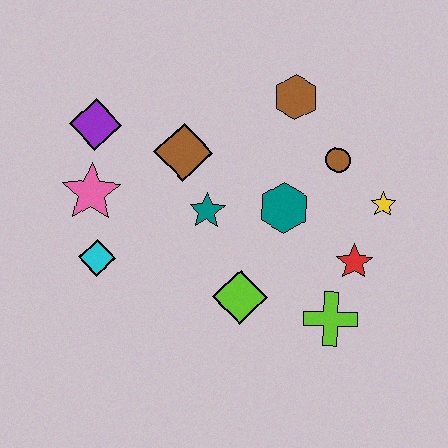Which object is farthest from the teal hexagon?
The purple diamond is farthest from the teal hexagon.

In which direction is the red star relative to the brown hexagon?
The red star is below the brown hexagon.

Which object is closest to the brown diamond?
The teal star is closest to the brown diamond.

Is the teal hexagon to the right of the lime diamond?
Yes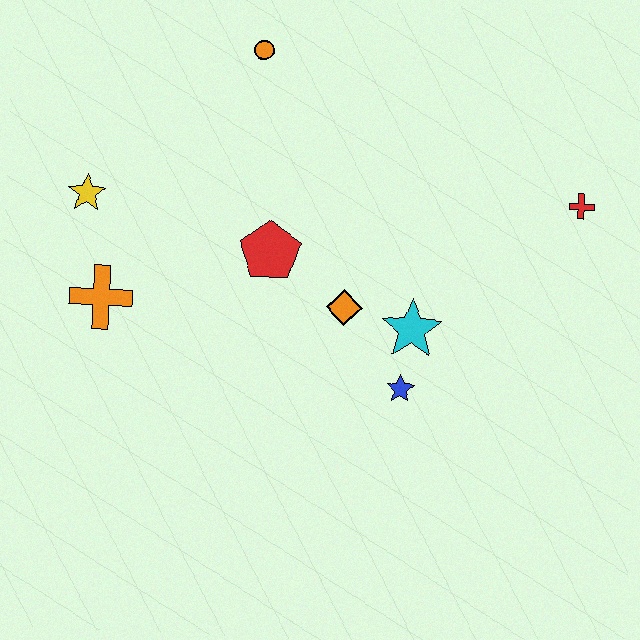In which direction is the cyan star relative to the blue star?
The cyan star is above the blue star.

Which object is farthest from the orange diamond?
The yellow star is farthest from the orange diamond.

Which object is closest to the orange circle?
The red pentagon is closest to the orange circle.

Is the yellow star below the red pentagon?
No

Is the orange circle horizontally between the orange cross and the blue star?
Yes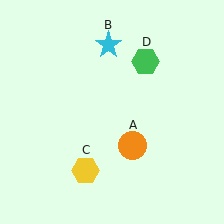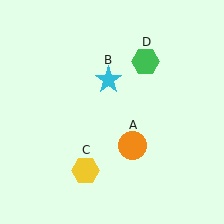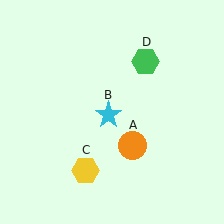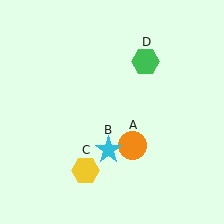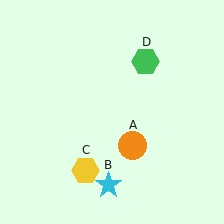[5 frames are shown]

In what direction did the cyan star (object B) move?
The cyan star (object B) moved down.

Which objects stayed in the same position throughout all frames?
Orange circle (object A) and yellow hexagon (object C) and green hexagon (object D) remained stationary.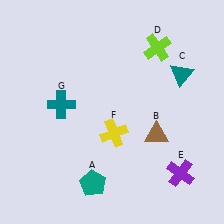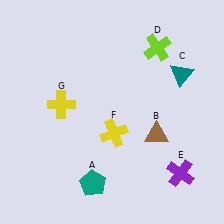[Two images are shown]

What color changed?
The cross (G) changed from teal in Image 1 to yellow in Image 2.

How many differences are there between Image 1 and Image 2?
There is 1 difference between the two images.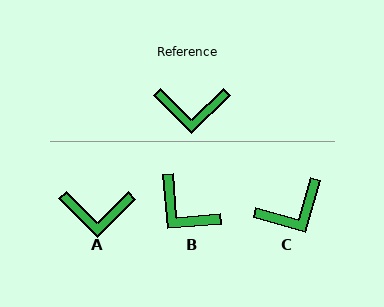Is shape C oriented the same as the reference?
No, it is off by about 30 degrees.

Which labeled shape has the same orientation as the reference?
A.